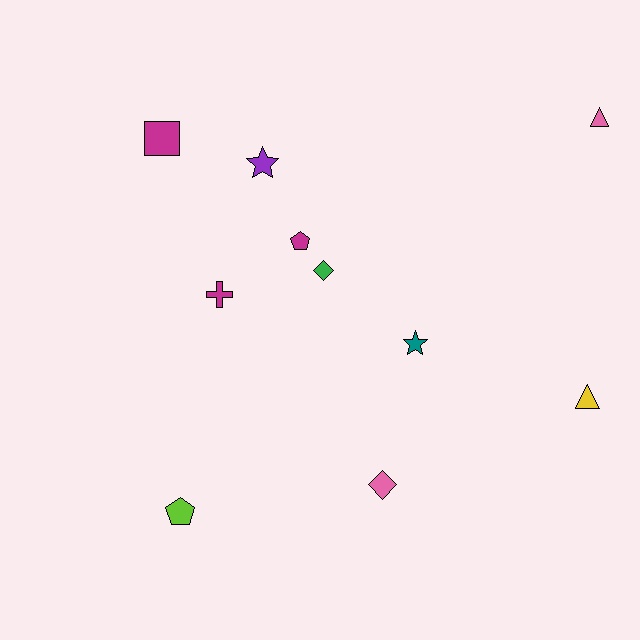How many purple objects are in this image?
There is 1 purple object.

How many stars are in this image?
There are 2 stars.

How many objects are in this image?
There are 10 objects.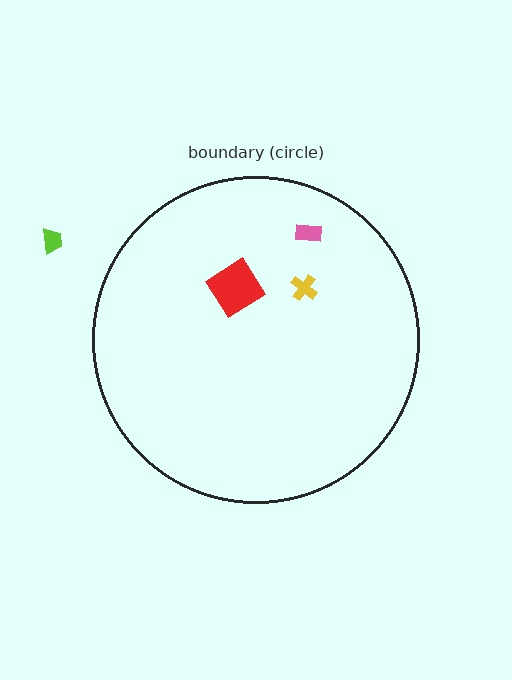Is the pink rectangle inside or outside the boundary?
Inside.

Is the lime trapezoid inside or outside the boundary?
Outside.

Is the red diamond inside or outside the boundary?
Inside.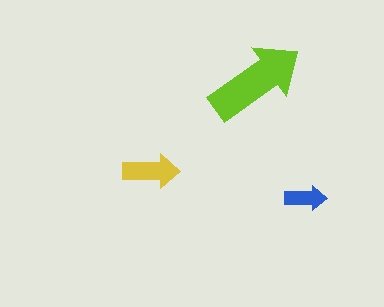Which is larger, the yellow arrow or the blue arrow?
The yellow one.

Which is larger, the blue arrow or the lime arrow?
The lime one.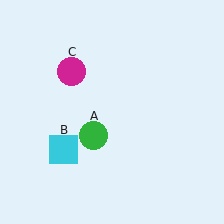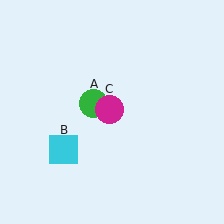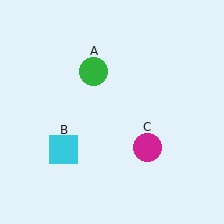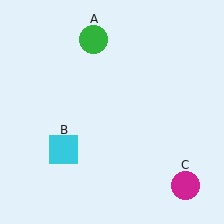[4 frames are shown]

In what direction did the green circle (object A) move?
The green circle (object A) moved up.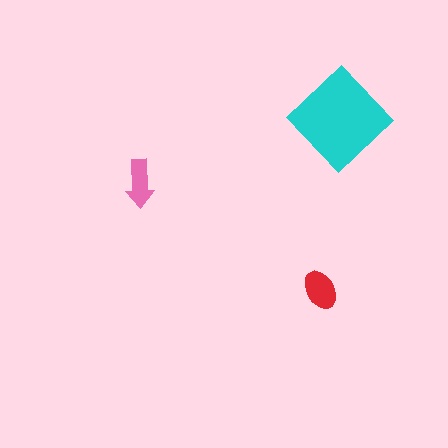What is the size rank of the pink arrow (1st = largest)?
3rd.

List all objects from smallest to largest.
The pink arrow, the red ellipse, the cyan diamond.